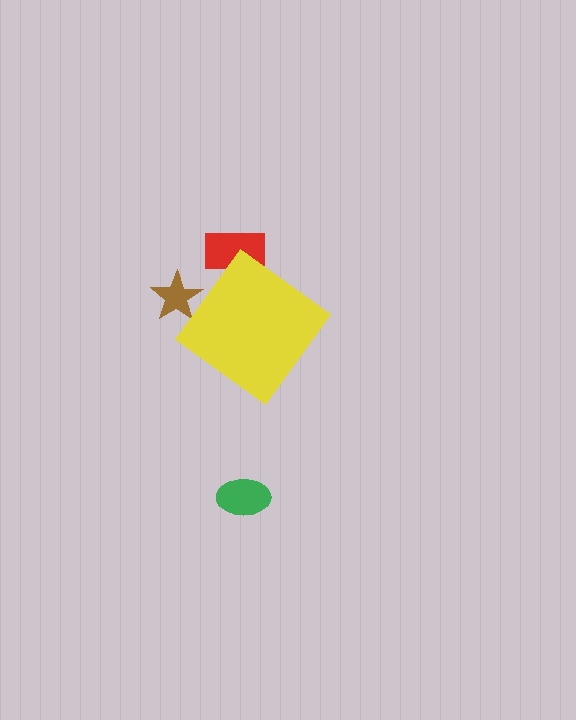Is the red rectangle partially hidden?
Yes, the red rectangle is partially hidden behind the yellow diamond.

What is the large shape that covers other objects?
A yellow diamond.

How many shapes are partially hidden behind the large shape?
2 shapes are partially hidden.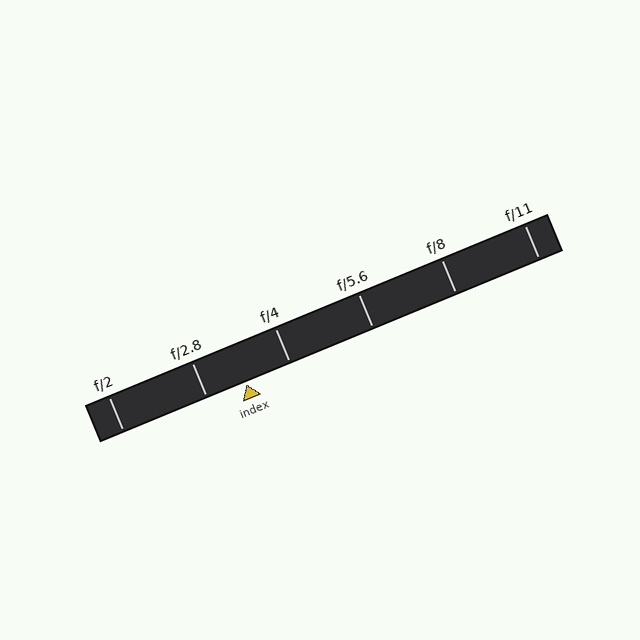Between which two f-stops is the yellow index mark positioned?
The index mark is between f/2.8 and f/4.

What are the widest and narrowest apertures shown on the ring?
The widest aperture shown is f/2 and the narrowest is f/11.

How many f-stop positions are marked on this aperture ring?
There are 6 f-stop positions marked.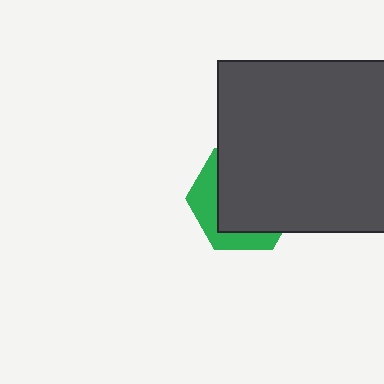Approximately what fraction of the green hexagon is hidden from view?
Roughly 69% of the green hexagon is hidden behind the dark gray square.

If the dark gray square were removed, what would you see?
You would see the complete green hexagon.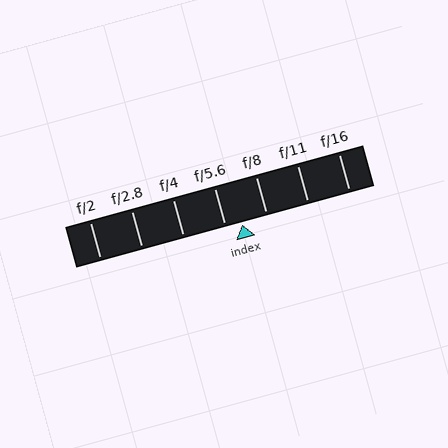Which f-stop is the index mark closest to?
The index mark is closest to f/5.6.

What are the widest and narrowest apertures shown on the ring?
The widest aperture shown is f/2 and the narrowest is f/16.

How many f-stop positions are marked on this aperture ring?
There are 7 f-stop positions marked.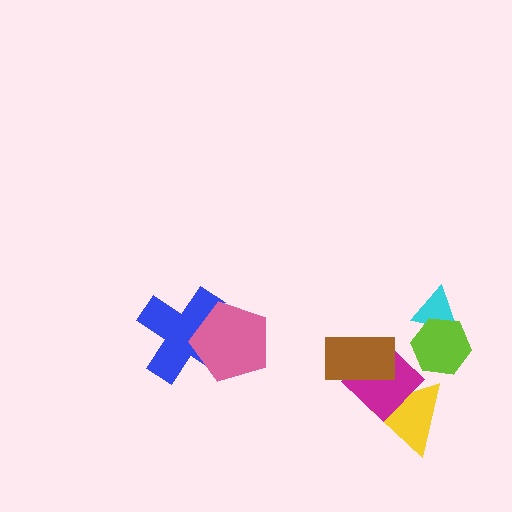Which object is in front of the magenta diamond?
The brown rectangle is in front of the magenta diamond.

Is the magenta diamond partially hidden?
Yes, it is partially covered by another shape.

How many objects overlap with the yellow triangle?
1 object overlaps with the yellow triangle.